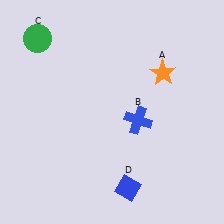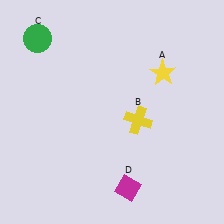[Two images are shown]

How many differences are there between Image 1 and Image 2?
There are 3 differences between the two images.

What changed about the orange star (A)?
In Image 1, A is orange. In Image 2, it changed to yellow.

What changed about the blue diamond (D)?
In Image 1, D is blue. In Image 2, it changed to magenta.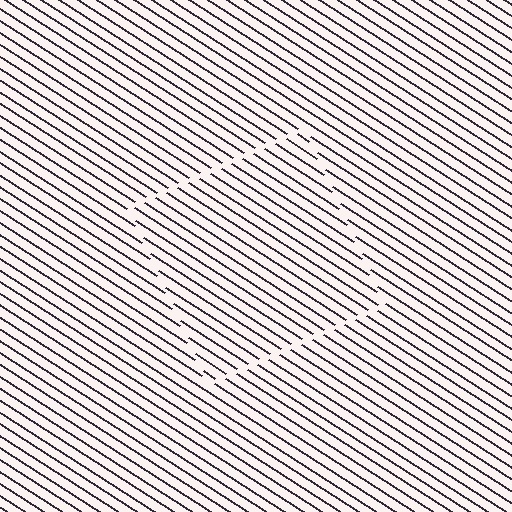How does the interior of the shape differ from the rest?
The interior of the shape contains the same grating, shifted by half a period — the contour is defined by the phase discontinuity where line-ends from the inner and outer gratings abut.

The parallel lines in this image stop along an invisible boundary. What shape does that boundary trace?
An illusory square. The interior of the shape contains the same grating, shifted by half a period — the contour is defined by the phase discontinuity where line-ends from the inner and outer gratings abut.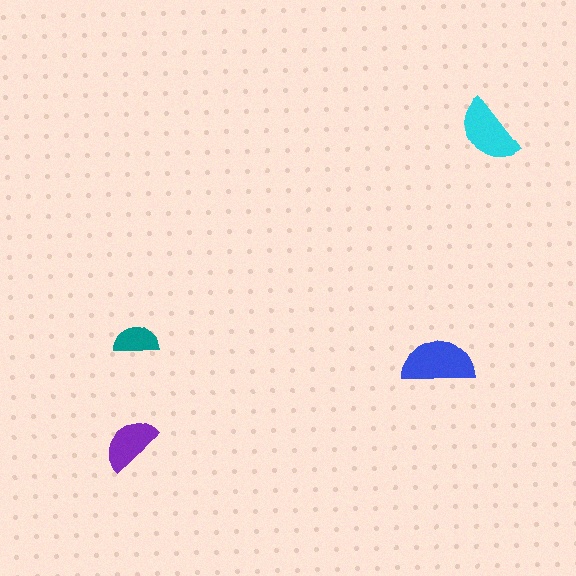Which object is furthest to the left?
The purple semicircle is leftmost.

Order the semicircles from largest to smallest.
the blue one, the cyan one, the purple one, the teal one.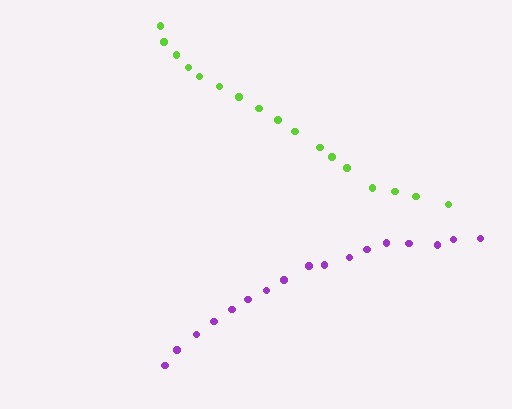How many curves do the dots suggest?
There are 2 distinct paths.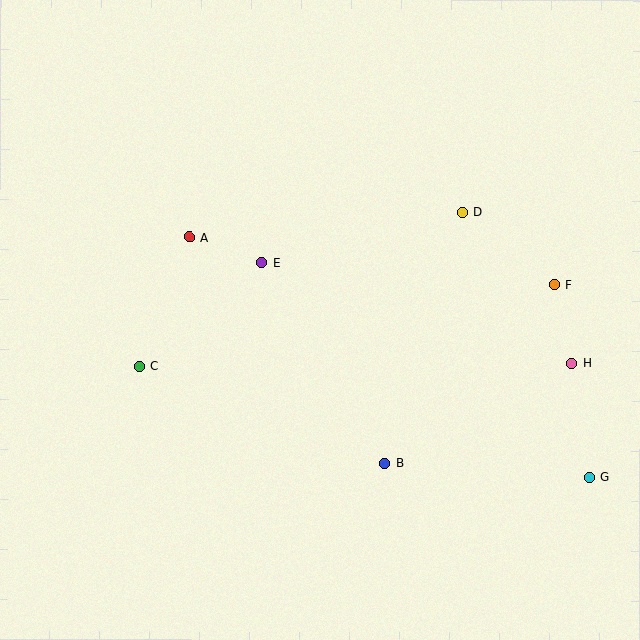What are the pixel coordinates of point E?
Point E is at (262, 262).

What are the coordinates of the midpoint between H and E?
The midpoint between H and E is at (417, 313).